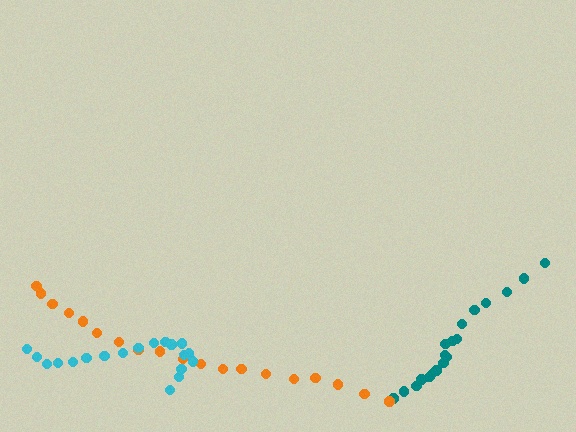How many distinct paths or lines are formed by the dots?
There are 3 distinct paths.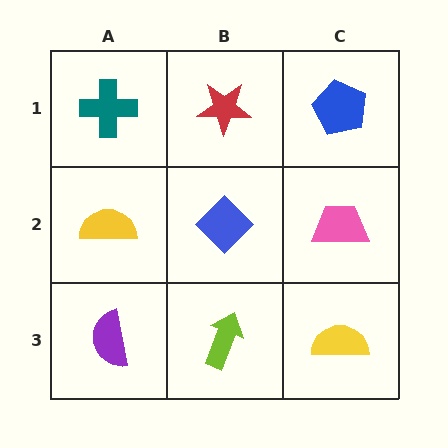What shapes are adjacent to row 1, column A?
A yellow semicircle (row 2, column A), a red star (row 1, column B).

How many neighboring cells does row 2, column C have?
3.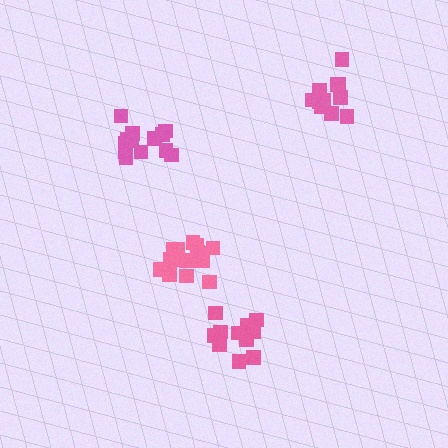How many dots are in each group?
Group 1: 12 dots, Group 2: 17 dots, Group 3: 13 dots, Group 4: 11 dots (53 total).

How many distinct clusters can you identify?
There are 4 distinct clusters.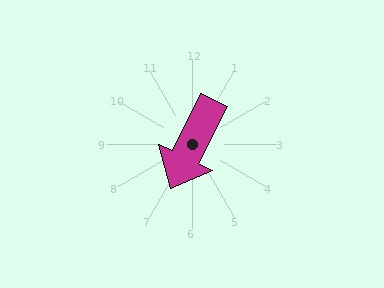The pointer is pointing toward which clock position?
Roughly 7 o'clock.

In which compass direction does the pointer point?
Southwest.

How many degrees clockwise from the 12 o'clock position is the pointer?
Approximately 206 degrees.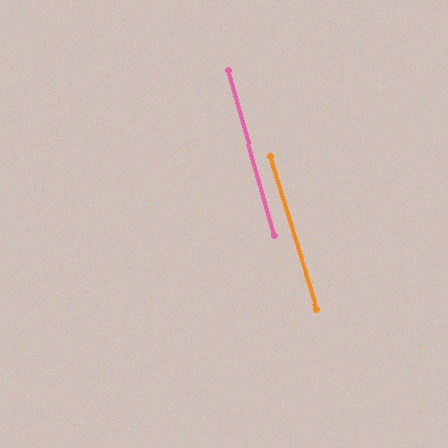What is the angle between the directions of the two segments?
Approximately 1 degree.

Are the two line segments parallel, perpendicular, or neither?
Parallel — their directions differ by only 1.1°.